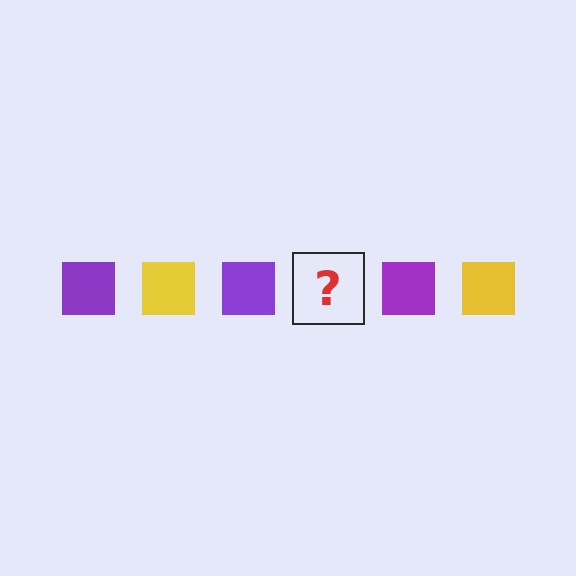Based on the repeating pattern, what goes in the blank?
The blank should be a yellow square.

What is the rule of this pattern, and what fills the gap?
The rule is that the pattern cycles through purple, yellow squares. The gap should be filled with a yellow square.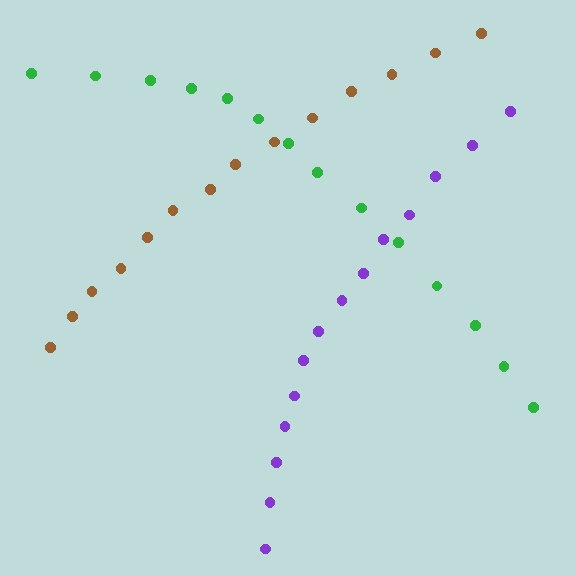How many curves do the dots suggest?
There are 3 distinct paths.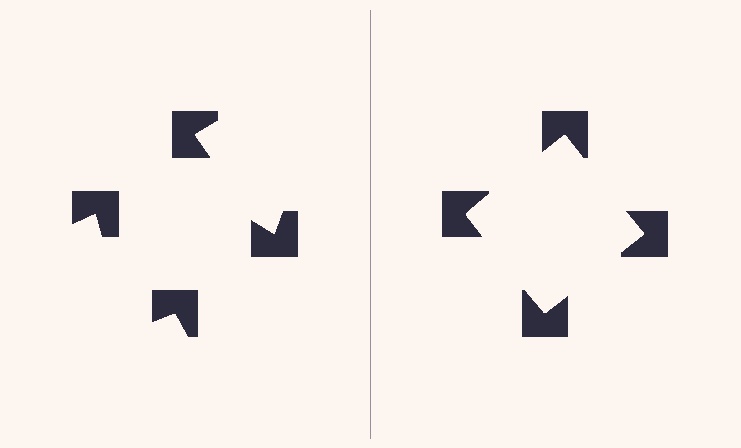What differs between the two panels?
The notched squares are positioned identically on both sides; only the wedge orientations differ. On the right they align to a square; on the left they are misaligned.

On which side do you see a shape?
An illusory square appears on the right side. On the left side the wedge cuts are rotated, so no coherent shape forms.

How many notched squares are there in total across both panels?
8 — 4 on each side.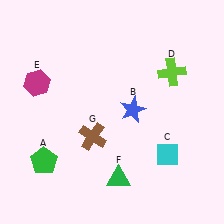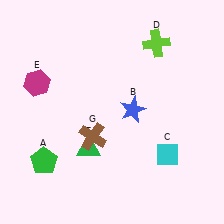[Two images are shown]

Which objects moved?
The objects that moved are: the lime cross (D), the green triangle (F).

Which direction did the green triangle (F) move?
The green triangle (F) moved up.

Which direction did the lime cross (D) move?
The lime cross (D) moved up.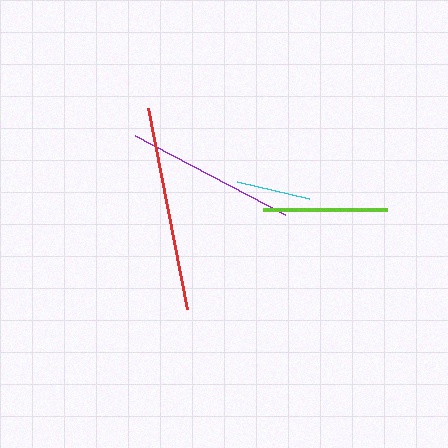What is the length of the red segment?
The red segment is approximately 205 pixels long.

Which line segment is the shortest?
The cyan line is the shortest at approximately 75 pixels.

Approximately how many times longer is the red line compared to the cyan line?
The red line is approximately 2.7 times the length of the cyan line.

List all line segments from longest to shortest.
From longest to shortest: red, purple, lime, cyan.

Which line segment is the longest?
The red line is the longest at approximately 205 pixels.